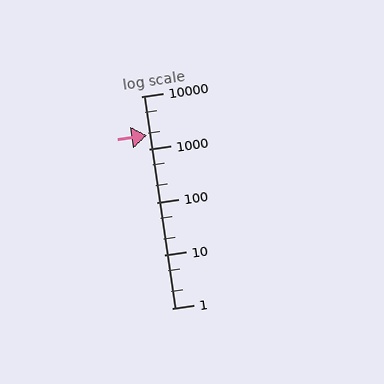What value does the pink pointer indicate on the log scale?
The pointer indicates approximately 1800.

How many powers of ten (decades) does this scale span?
The scale spans 4 decades, from 1 to 10000.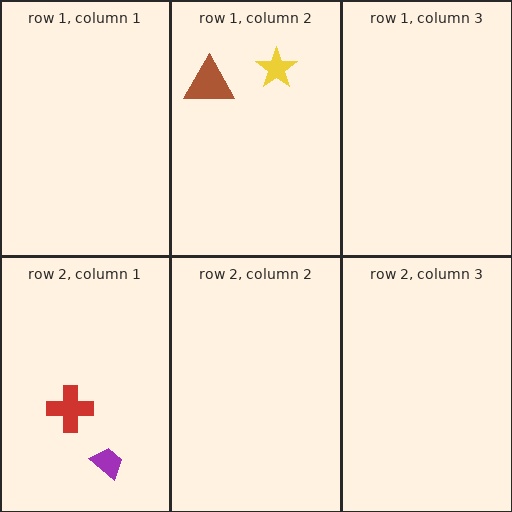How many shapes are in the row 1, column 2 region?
2.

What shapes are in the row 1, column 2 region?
The brown triangle, the yellow star.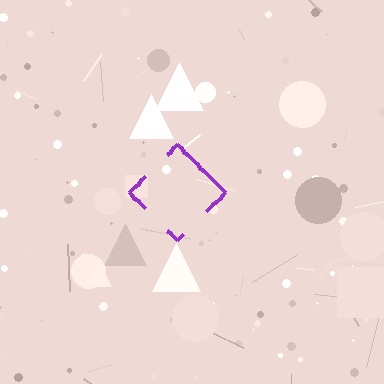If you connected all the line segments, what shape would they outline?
They would outline a diamond.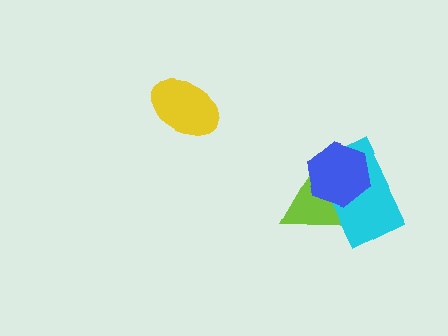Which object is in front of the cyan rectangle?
The blue hexagon is in front of the cyan rectangle.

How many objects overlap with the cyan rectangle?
2 objects overlap with the cyan rectangle.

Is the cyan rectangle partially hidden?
Yes, it is partially covered by another shape.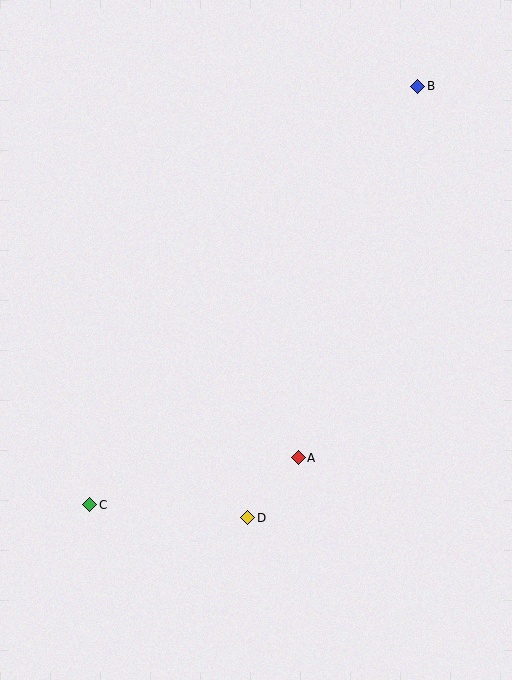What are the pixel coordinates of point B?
Point B is at (418, 86).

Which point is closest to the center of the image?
Point A at (298, 458) is closest to the center.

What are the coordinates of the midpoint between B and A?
The midpoint between B and A is at (358, 272).